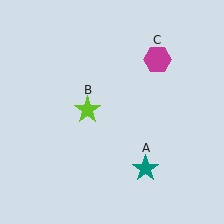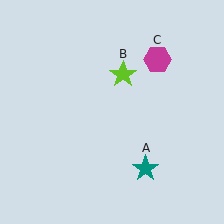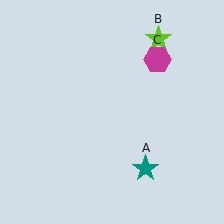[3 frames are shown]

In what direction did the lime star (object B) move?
The lime star (object B) moved up and to the right.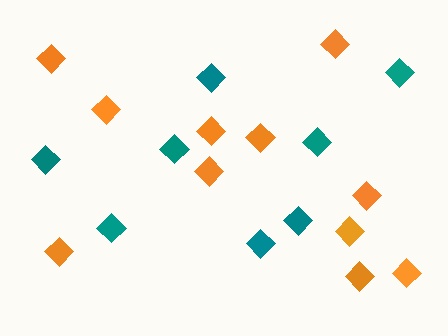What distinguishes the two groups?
There are 2 groups: one group of orange diamonds (11) and one group of teal diamonds (8).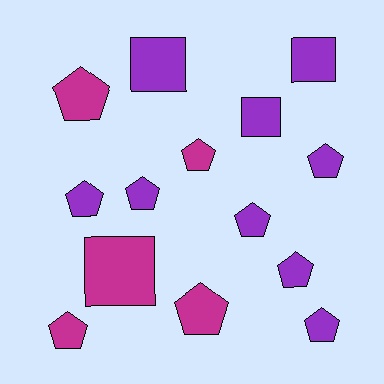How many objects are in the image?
There are 14 objects.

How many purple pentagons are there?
There are 6 purple pentagons.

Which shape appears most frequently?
Pentagon, with 10 objects.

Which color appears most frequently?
Purple, with 9 objects.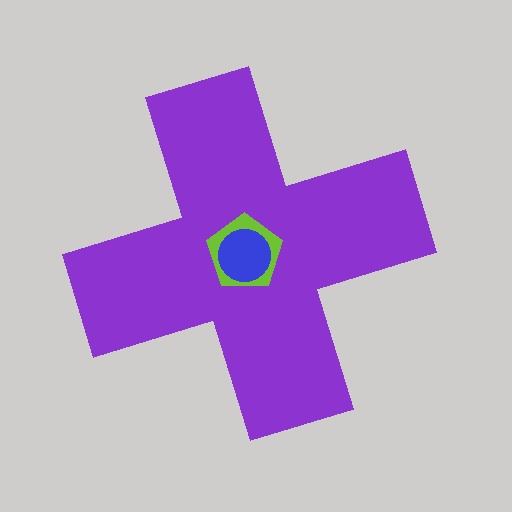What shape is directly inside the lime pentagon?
The blue circle.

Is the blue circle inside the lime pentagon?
Yes.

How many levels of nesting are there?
3.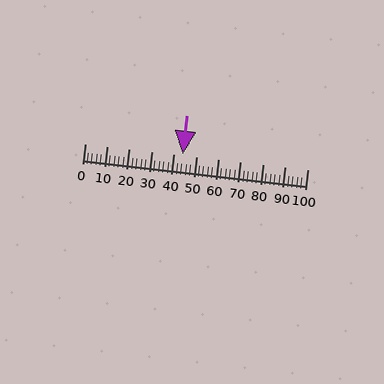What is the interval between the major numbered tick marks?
The major tick marks are spaced 10 units apart.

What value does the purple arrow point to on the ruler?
The purple arrow points to approximately 44.